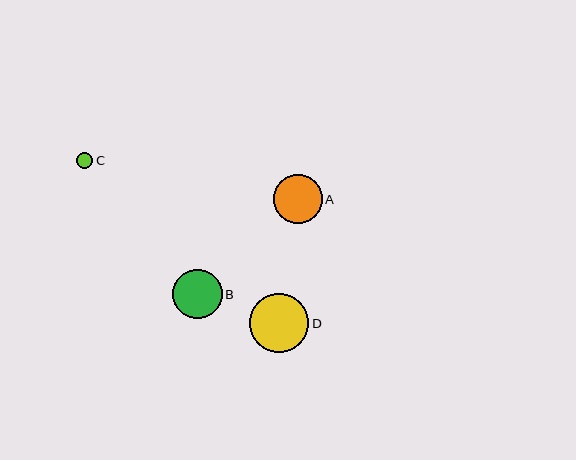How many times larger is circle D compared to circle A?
Circle D is approximately 1.2 times the size of circle A.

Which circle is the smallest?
Circle C is the smallest with a size of approximately 16 pixels.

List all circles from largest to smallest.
From largest to smallest: D, B, A, C.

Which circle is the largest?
Circle D is the largest with a size of approximately 59 pixels.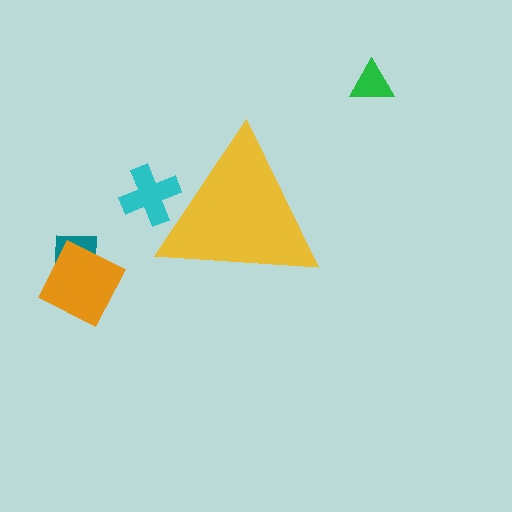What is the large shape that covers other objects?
A yellow triangle.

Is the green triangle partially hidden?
No, the green triangle is fully visible.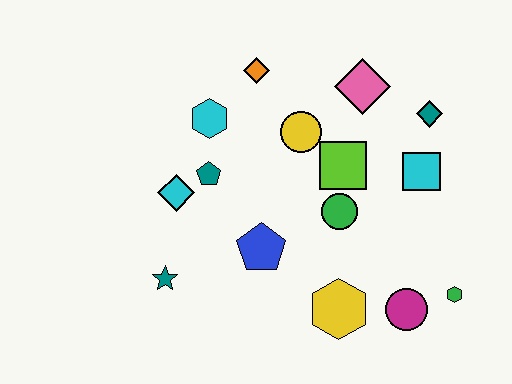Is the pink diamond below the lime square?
No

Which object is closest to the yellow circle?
The lime square is closest to the yellow circle.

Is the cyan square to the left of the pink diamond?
No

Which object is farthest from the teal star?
The teal diamond is farthest from the teal star.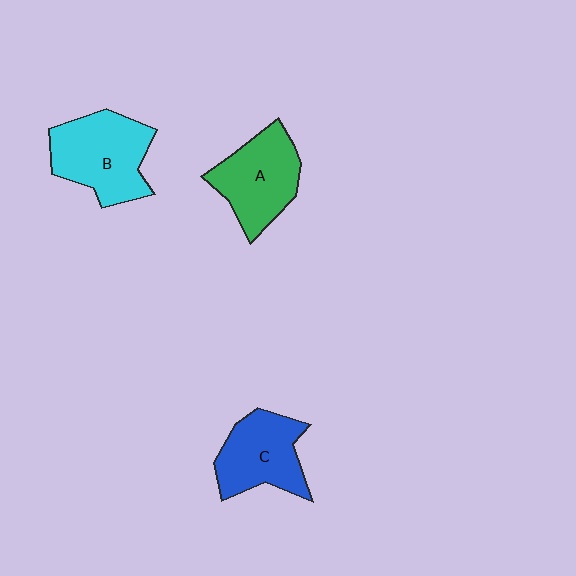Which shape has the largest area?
Shape B (cyan).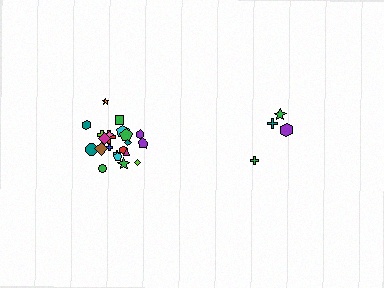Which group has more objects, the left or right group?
The left group.